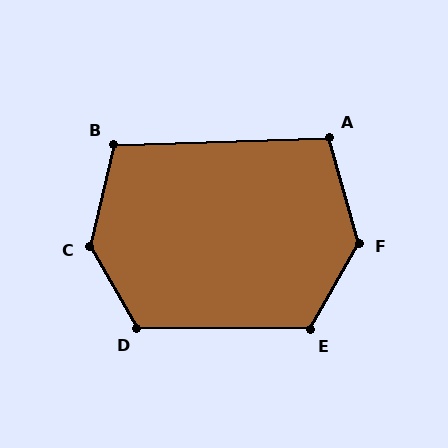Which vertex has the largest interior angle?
C, at approximately 137 degrees.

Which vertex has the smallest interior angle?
A, at approximately 104 degrees.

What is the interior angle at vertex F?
Approximately 135 degrees (obtuse).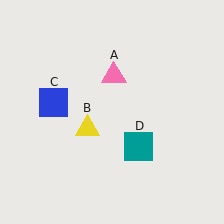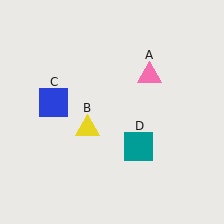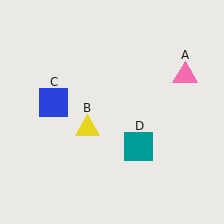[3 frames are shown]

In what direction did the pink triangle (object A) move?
The pink triangle (object A) moved right.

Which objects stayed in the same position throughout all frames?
Yellow triangle (object B) and blue square (object C) and teal square (object D) remained stationary.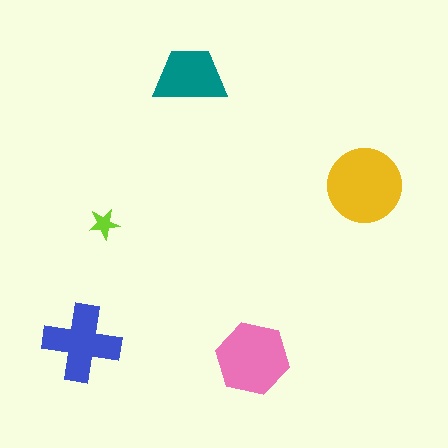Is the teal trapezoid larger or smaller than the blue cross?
Smaller.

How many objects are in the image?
There are 5 objects in the image.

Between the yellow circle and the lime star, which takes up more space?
The yellow circle.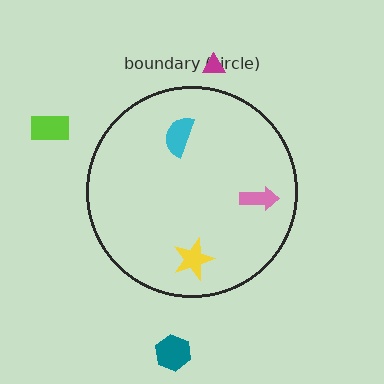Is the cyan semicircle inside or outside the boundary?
Inside.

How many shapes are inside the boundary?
3 inside, 3 outside.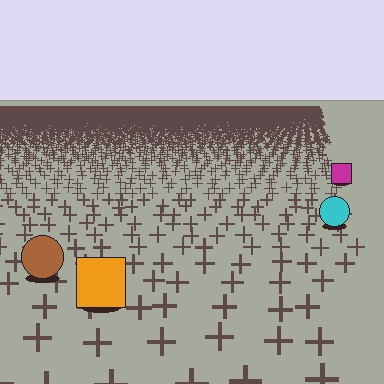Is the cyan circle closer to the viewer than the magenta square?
Yes. The cyan circle is closer — you can tell from the texture gradient: the ground texture is coarser near it.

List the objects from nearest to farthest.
From nearest to farthest: the orange square, the brown circle, the cyan circle, the magenta square.